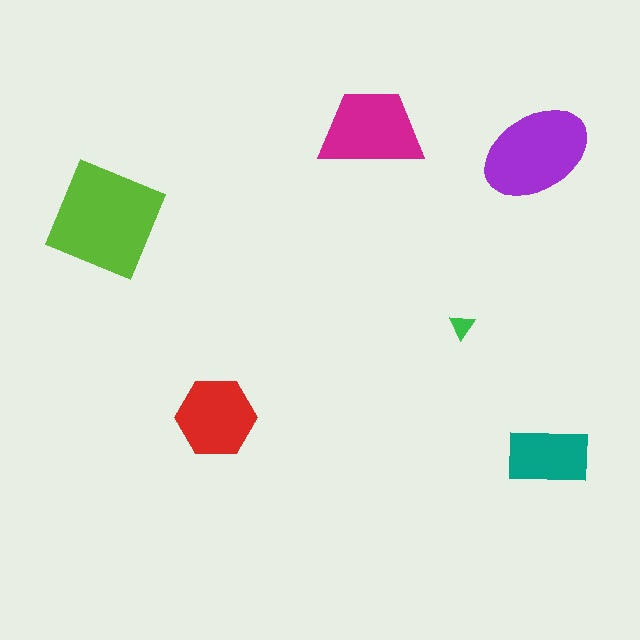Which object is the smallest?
The green triangle.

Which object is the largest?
The lime square.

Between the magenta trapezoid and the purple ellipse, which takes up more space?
The purple ellipse.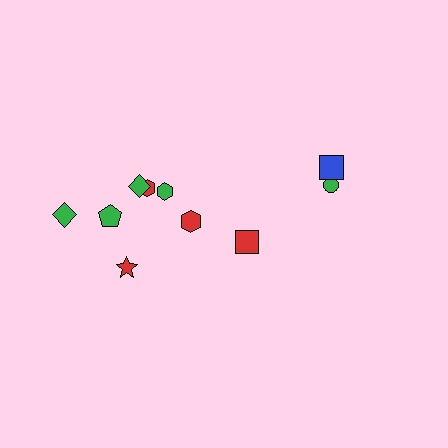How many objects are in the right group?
There are 3 objects.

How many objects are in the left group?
There are 7 objects.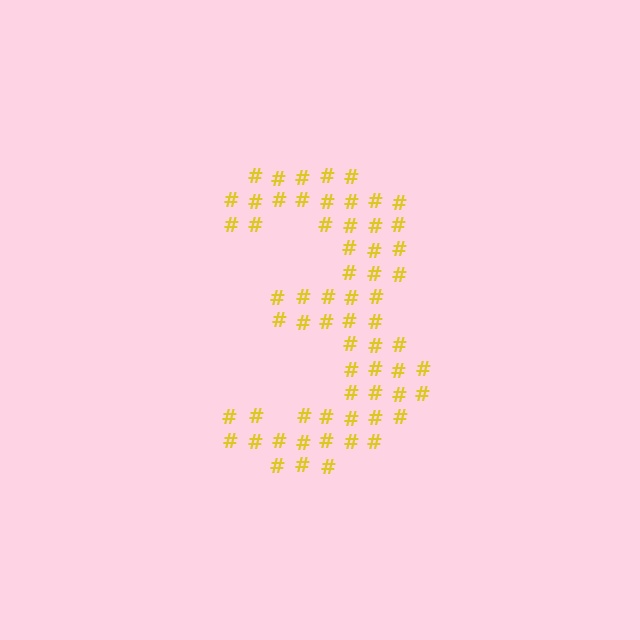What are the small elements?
The small elements are hash symbols.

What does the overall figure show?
The overall figure shows the digit 3.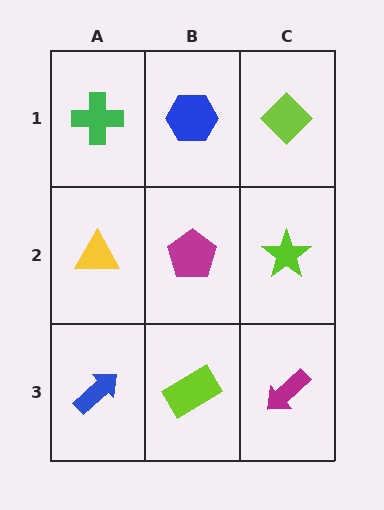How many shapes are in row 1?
3 shapes.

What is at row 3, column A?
A blue arrow.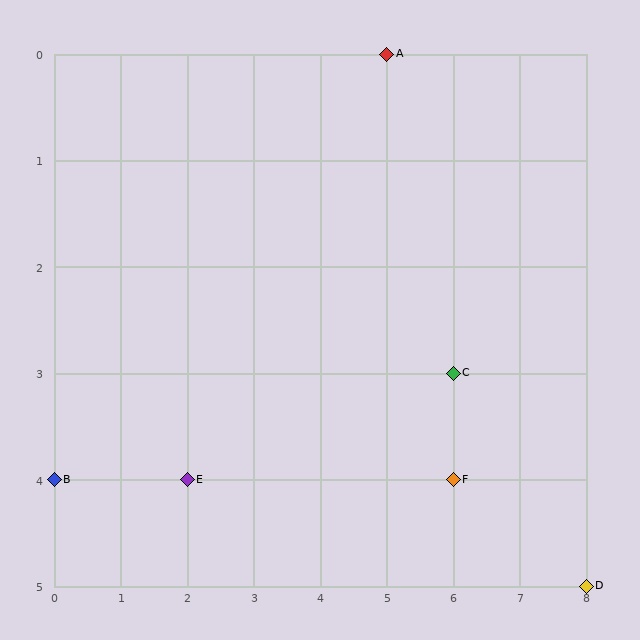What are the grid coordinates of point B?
Point B is at grid coordinates (0, 4).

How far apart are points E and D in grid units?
Points E and D are 6 columns and 1 row apart (about 6.1 grid units diagonally).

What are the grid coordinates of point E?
Point E is at grid coordinates (2, 4).